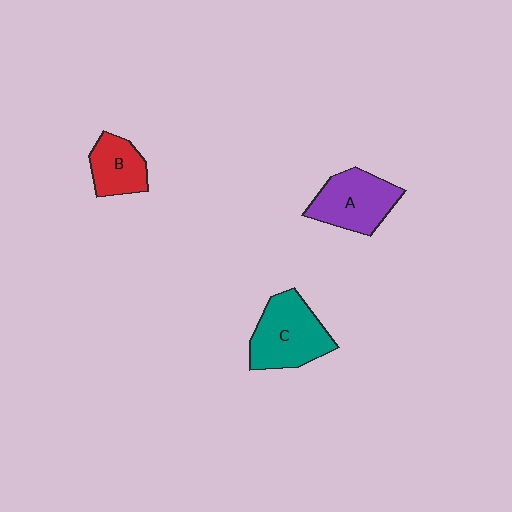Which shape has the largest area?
Shape C (teal).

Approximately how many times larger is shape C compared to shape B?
Approximately 1.6 times.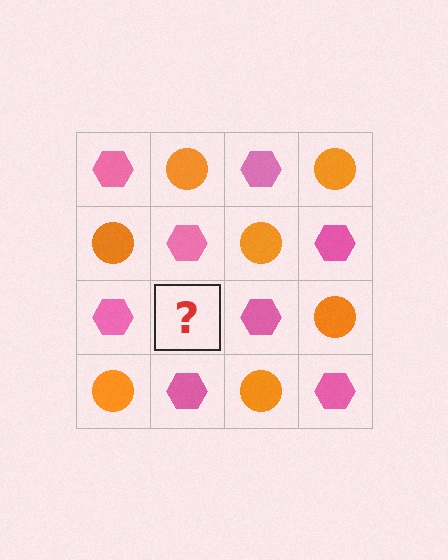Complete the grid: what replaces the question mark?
The question mark should be replaced with an orange circle.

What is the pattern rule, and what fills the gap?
The rule is that it alternates pink hexagon and orange circle in a checkerboard pattern. The gap should be filled with an orange circle.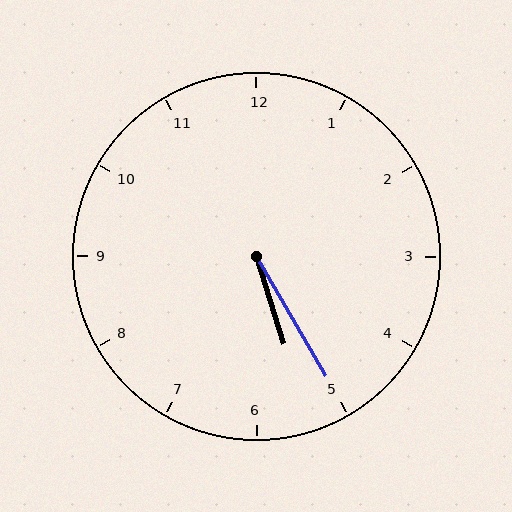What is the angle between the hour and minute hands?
Approximately 12 degrees.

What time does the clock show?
5:25.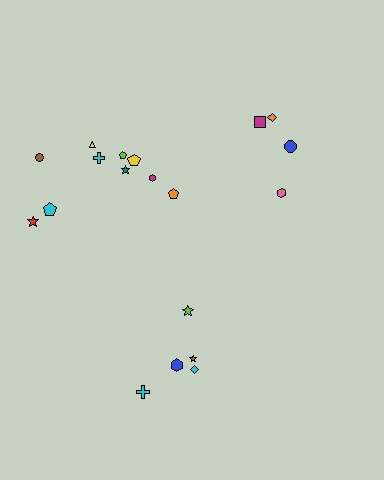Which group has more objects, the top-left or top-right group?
The top-left group.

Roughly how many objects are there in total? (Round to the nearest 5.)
Roughly 20 objects in total.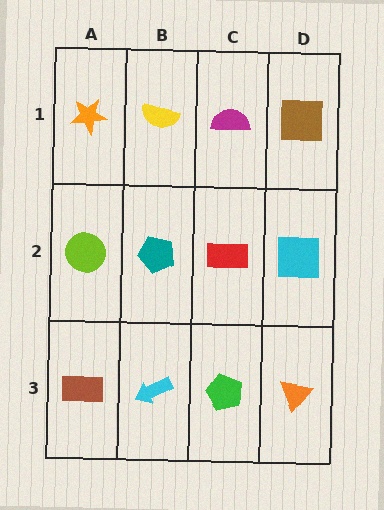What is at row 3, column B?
A cyan arrow.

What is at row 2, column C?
A red rectangle.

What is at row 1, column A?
An orange star.